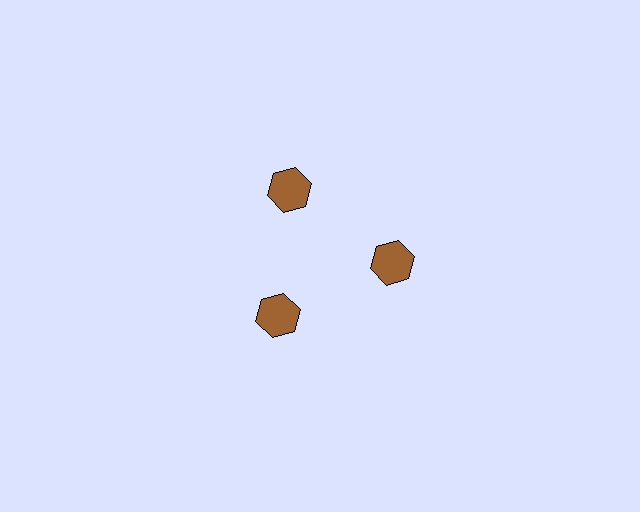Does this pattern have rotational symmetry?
Yes, this pattern has 3-fold rotational symmetry. It looks the same after rotating 120 degrees around the center.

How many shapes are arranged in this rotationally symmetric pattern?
There are 3 shapes, arranged in 3 groups of 1.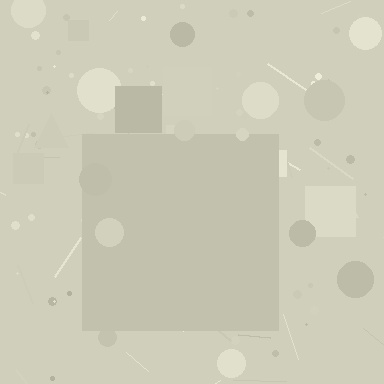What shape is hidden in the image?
A square is hidden in the image.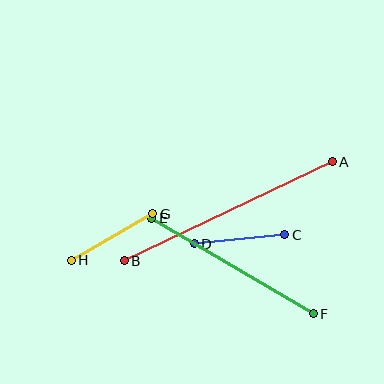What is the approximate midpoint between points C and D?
The midpoint is at approximately (239, 239) pixels.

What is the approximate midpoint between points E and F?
The midpoint is at approximately (232, 266) pixels.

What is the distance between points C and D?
The distance is approximately 91 pixels.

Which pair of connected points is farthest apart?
Points A and B are farthest apart.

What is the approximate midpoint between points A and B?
The midpoint is at approximately (228, 211) pixels.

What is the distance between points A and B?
The distance is approximately 230 pixels.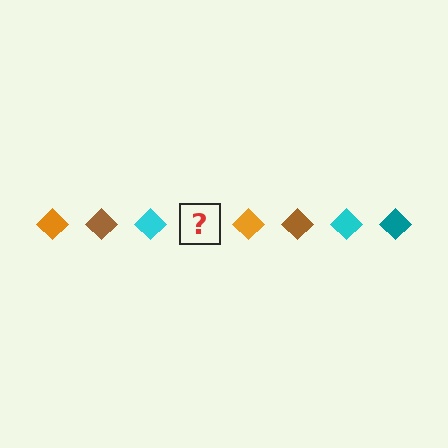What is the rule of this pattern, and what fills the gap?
The rule is that the pattern cycles through orange, brown, cyan, teal diamonds. The gap should be filled with a teal diamond.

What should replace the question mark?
The question mark should be replaced with a teal diamond.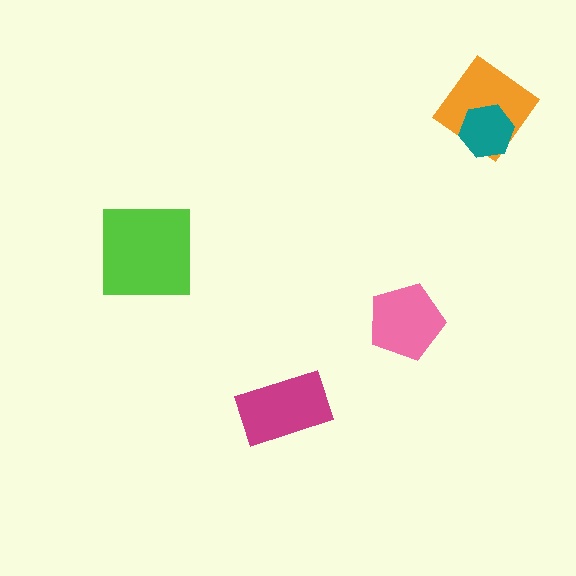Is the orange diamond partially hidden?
Yes, it is partially covered by another shape.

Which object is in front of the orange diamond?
The teal hexagon is in front of the orange diamond.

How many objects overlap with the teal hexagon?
1 object overlaps with the teal hexagon.